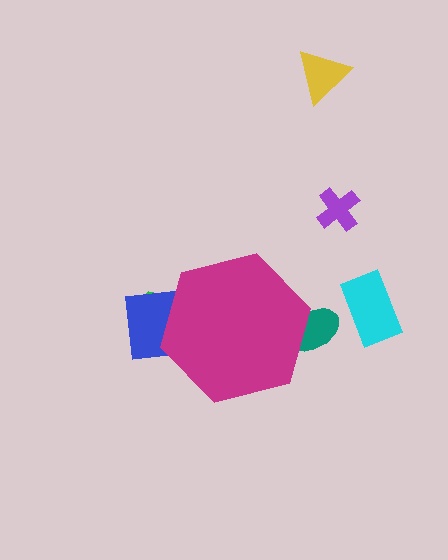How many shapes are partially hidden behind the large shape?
3 shapes are partially hidden.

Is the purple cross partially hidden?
No, the purple cross is fully visible.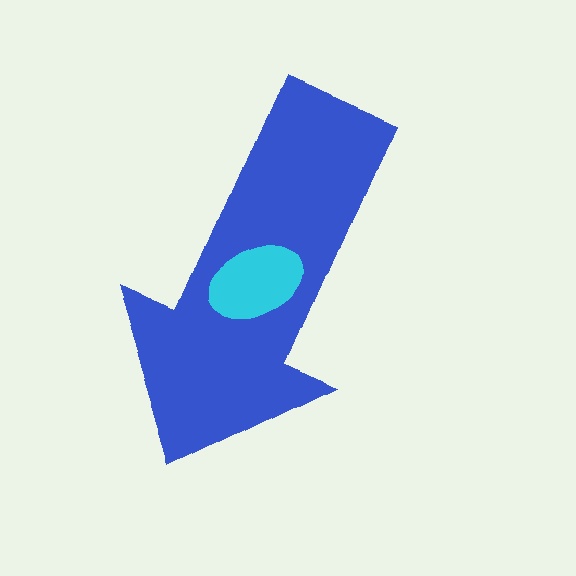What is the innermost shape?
The cyan ellipse.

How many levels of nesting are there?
2.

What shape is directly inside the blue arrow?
The cyan ellipse.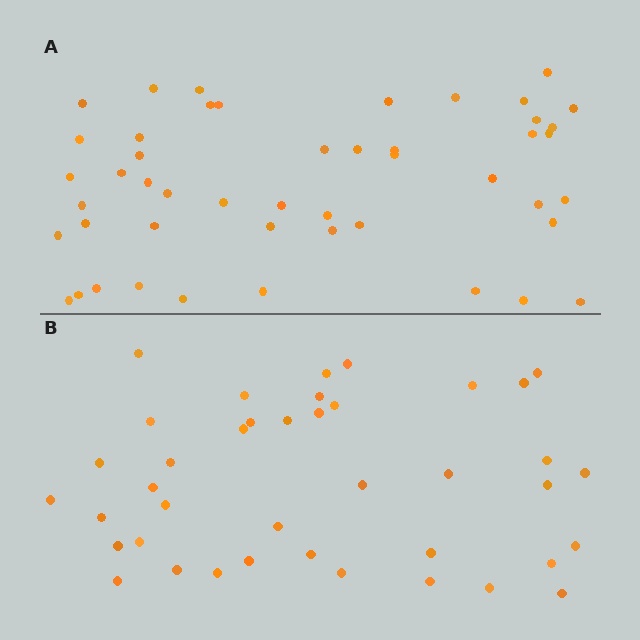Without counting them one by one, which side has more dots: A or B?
Region A (the top region) has more dots.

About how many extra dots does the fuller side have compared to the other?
Region A has roughly 8 or so more dots than region B.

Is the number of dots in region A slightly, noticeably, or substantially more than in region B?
Region A has only slightly more — the two regions are fairly close. The ratio is roughly 1.2 to 1.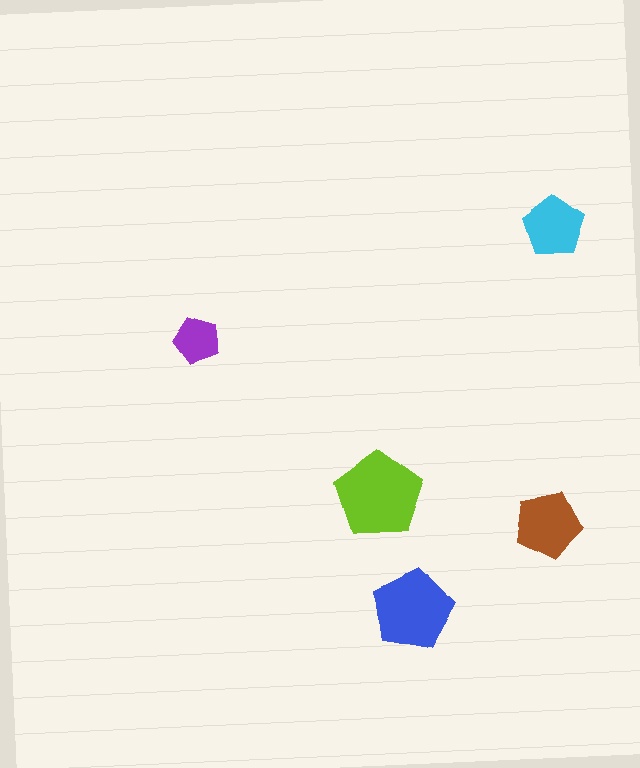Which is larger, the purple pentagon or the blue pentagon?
The blue one.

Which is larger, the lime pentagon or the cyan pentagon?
The lime one.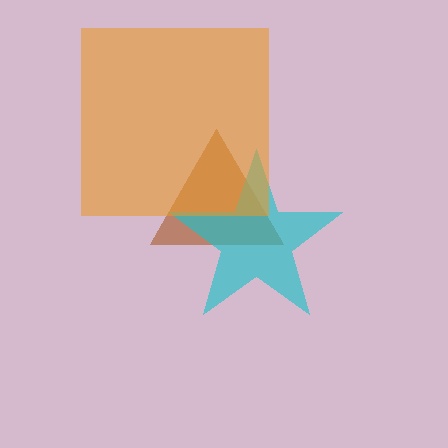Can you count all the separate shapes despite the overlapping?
Yes, there are 3 separate shapes.